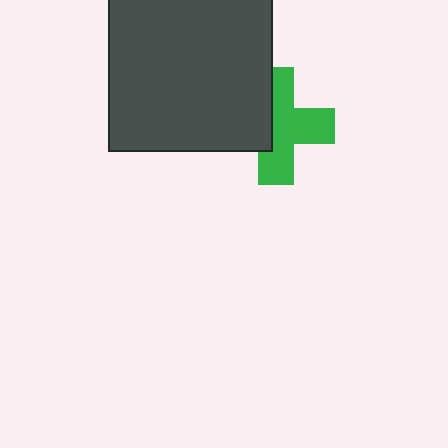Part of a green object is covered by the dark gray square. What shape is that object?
It is a cross.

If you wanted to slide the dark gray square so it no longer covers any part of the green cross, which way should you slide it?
Slide it left — that is the most direct way to separate the two shapes.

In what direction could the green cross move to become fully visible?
The green cross could move right. That would shift it out from behind the dark gray square entirely.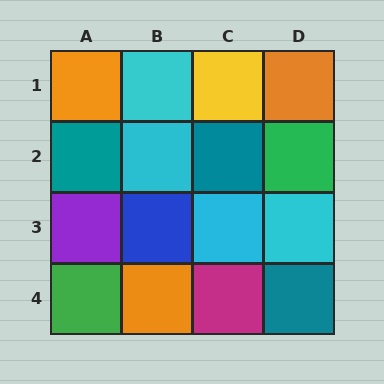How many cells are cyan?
4 cells are cyan.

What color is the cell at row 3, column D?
Cyan.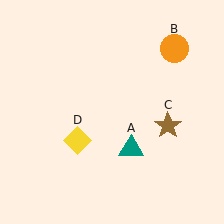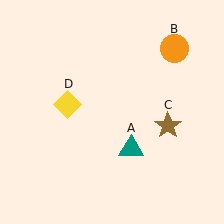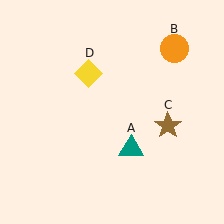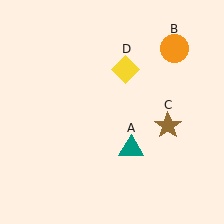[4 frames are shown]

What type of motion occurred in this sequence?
The yellow diamond (object D) rotated clockwise around the center of the scene.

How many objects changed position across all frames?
1 object changed position: yellow diamond (object D).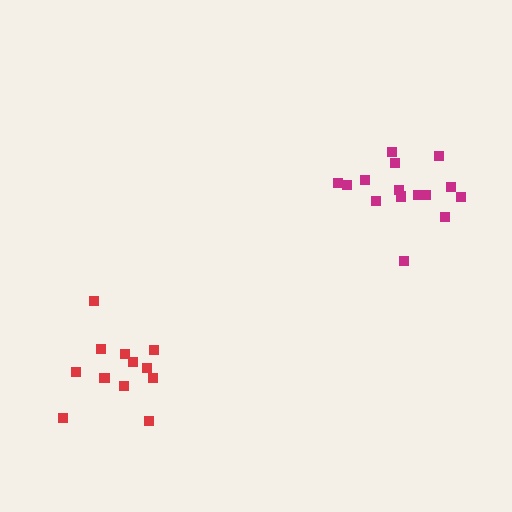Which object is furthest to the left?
The red cluster is leftmost.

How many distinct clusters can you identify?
There are 2 distinct clusters.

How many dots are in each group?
Group 1: 15 dots, Group 2: 12 dots (27 total).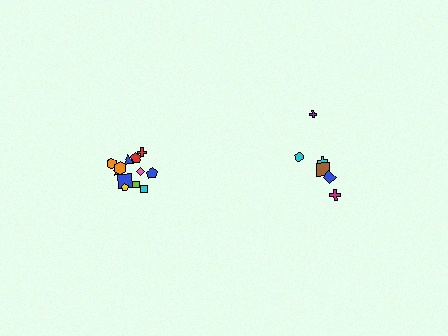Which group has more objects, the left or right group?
The left group.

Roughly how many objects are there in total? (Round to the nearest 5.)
Roughly 20 objects in total.